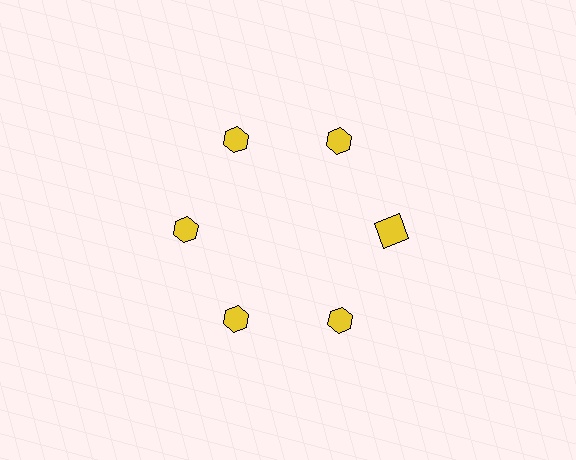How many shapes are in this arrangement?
There are 6 shapes arranged in a ring pattern.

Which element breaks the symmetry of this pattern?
The yellow square at roughly the 3 o'clock position breaks the symmetry. All other shapes are yellow hexagons.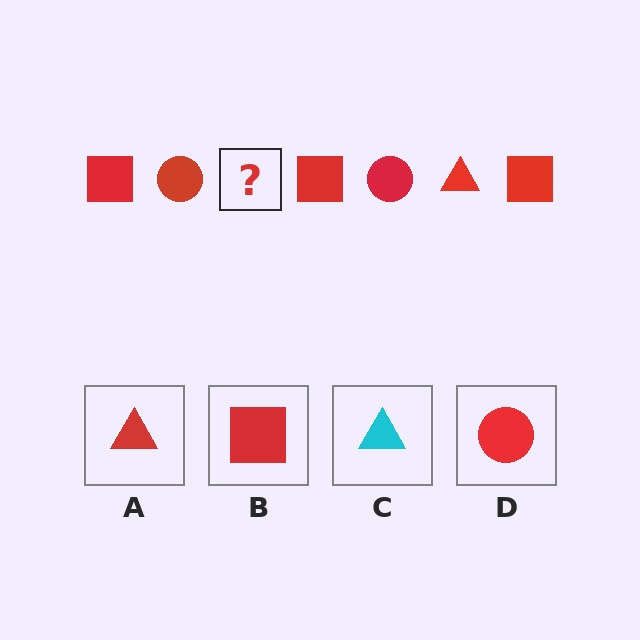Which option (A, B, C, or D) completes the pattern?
A.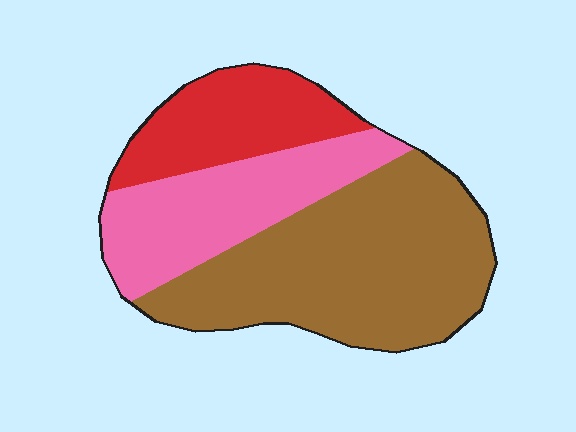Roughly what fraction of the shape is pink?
Pink covers about 30% of the shape.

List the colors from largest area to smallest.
From largest to smallest: brown, pink, red.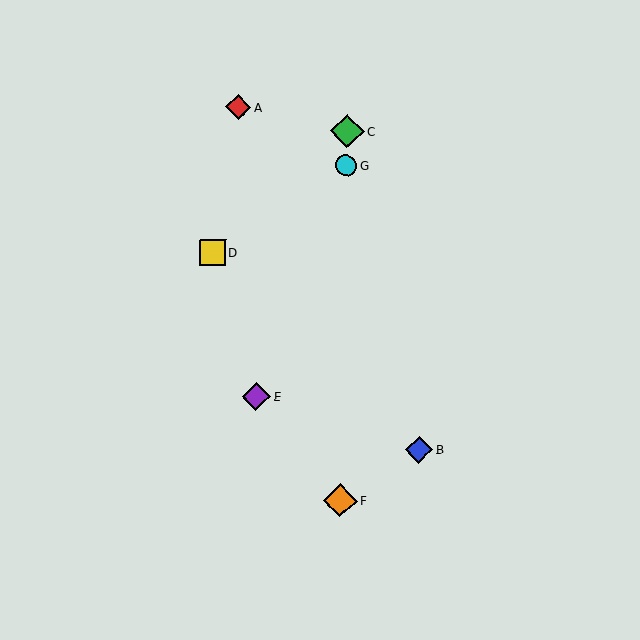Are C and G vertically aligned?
Yes, both are at x≈347.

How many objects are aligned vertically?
3 objects (C, F, G) are aligned vertically.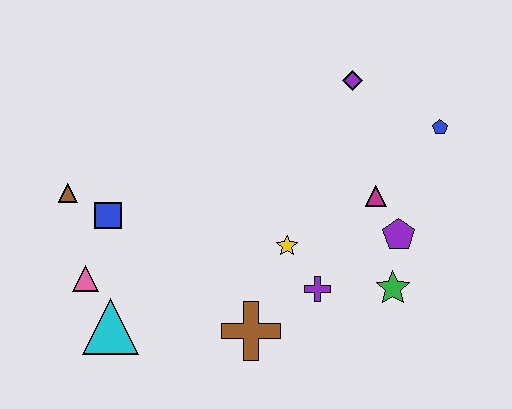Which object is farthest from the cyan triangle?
The blue pentagon is farthest from the cyan triangle.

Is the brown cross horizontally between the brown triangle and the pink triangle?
No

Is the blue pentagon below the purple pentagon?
No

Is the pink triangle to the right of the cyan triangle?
No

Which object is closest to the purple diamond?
The blue pentagon is closest to the purple diamond.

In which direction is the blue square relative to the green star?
The blue square is to the left of the green star.